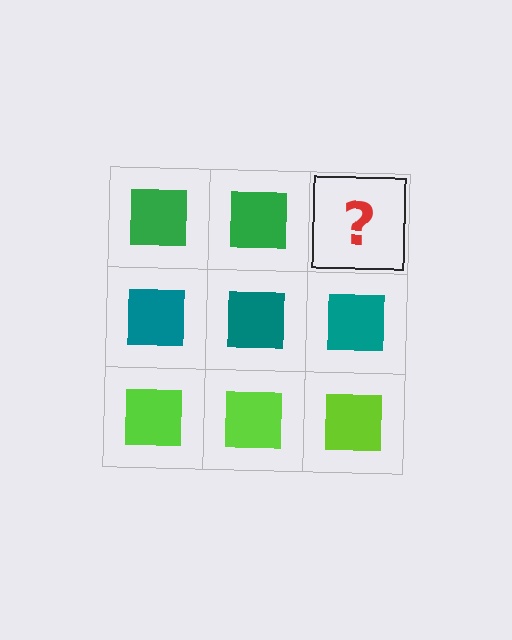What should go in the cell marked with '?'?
The missing cell should contain a green square.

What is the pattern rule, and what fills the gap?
The rule is that each row has a consistent color. The gap should be filled with a green square.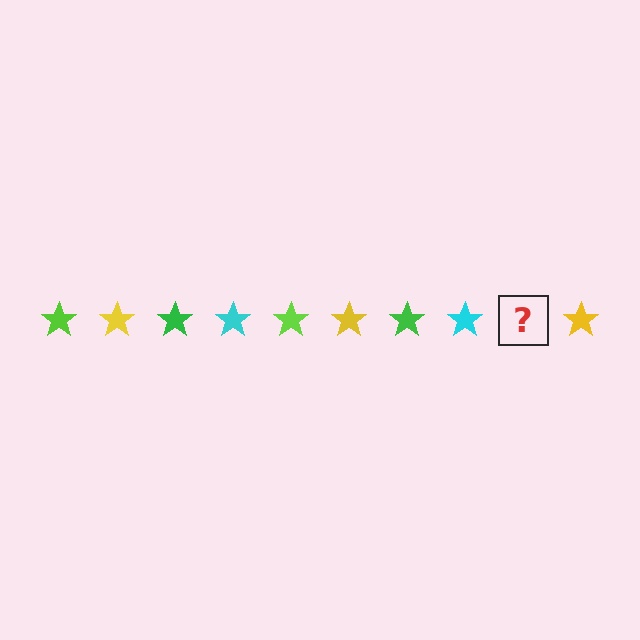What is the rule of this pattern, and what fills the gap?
The rule is that the pattern cycles through lime, yellow, green, cyan stars. The gap should be filled with a lime star.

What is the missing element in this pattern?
The missing element is a lime star.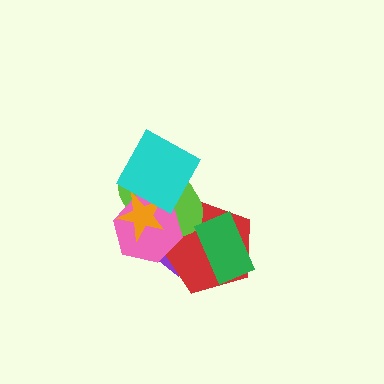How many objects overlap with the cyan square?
3 objects overlap with the cyan square.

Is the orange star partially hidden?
Yes, it is partially covered by another shape.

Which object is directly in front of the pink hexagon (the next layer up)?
The orange star is directly in front of the pink hexagon.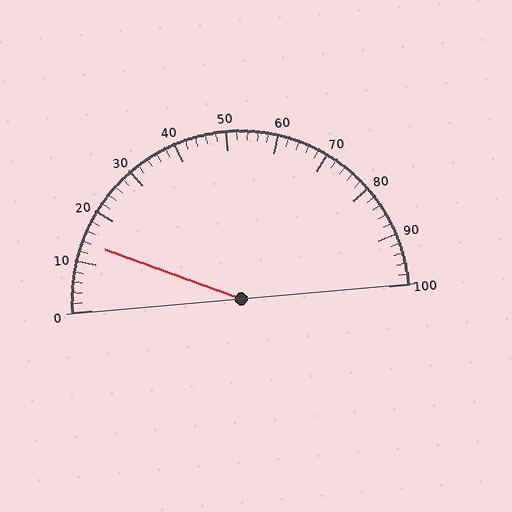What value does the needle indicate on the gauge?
The needle indicates approximately 14.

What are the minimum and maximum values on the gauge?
The gauge ranges from 0 to 100.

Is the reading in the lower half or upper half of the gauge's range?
The reading is in the lower half of the range (0 to 100).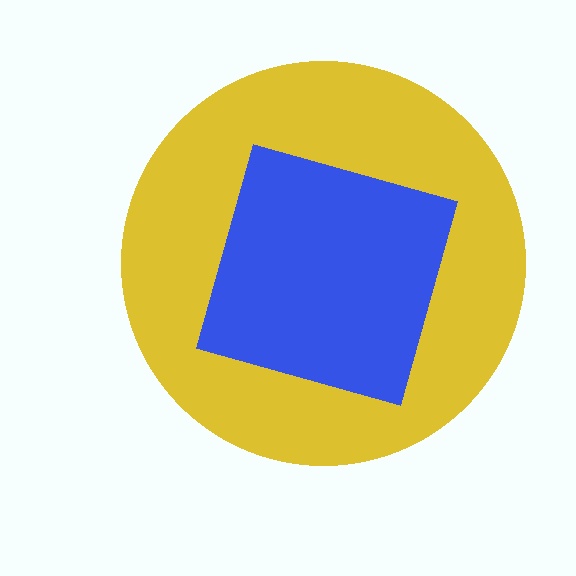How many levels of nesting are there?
2.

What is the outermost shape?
The yellow circle.